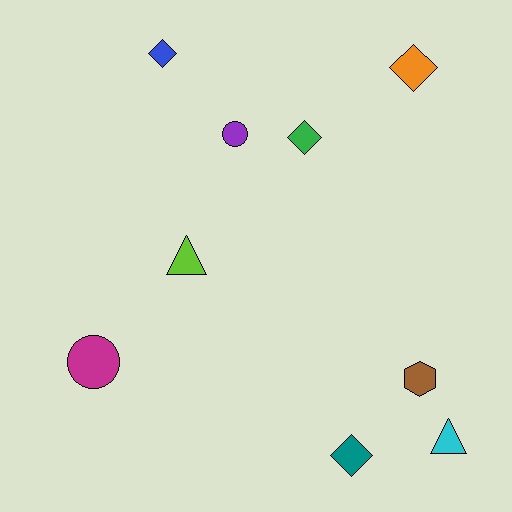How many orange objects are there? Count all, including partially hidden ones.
There is 1 orange object.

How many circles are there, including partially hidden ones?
There are 2 circles.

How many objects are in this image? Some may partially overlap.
There are 9 objects.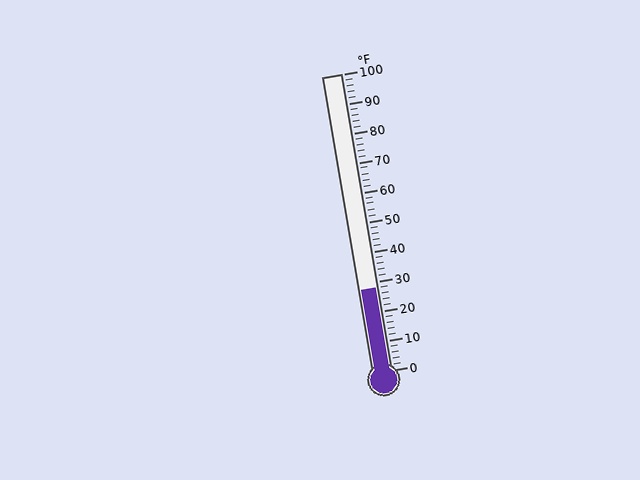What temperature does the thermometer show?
The thermometer shows approximately 28°F.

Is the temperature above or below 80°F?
The temperature is below 80°F.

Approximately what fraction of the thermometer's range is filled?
The thermometer is filled to approximately 30% of its range.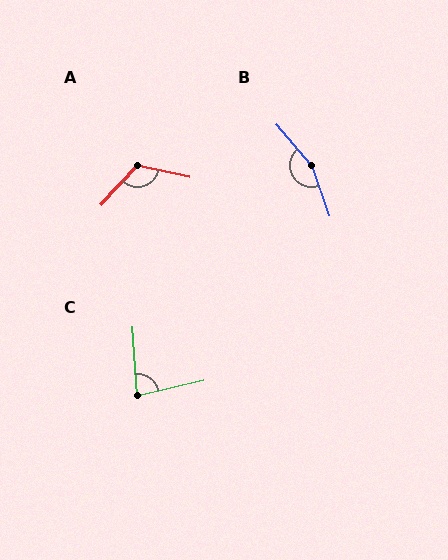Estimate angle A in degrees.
Approximately 120 degrees.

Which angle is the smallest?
C, at approximately 81 degrees.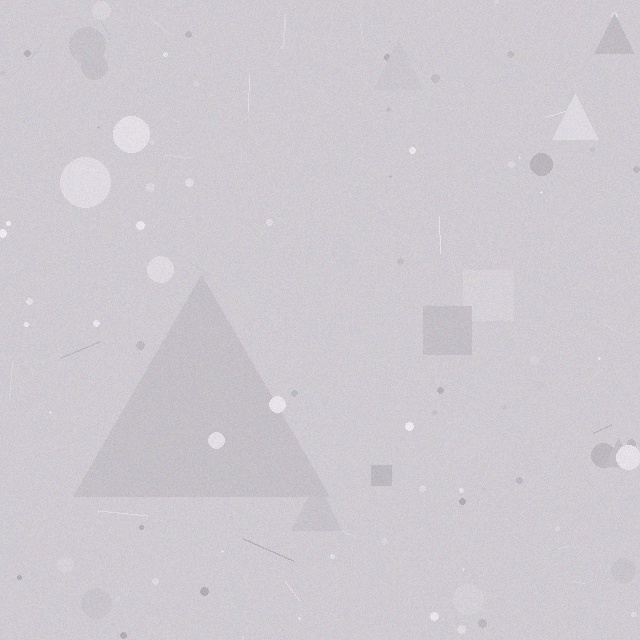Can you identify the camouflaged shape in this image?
The camouflaged shape is a triangle.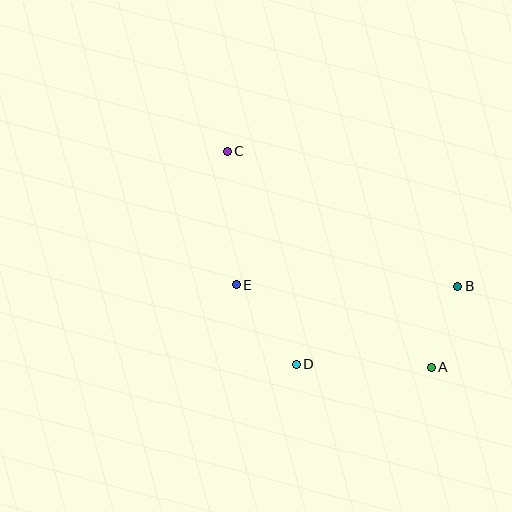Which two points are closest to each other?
Points A and B are closest to each other.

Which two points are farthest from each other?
Points A and C are farthest from each other.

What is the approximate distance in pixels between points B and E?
The distance between B and E is approximately 221 pixels.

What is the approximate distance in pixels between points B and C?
The distance between B and C is approximately 267 pixels.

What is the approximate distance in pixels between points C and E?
The distance between C and E is approximately 134 pixels.